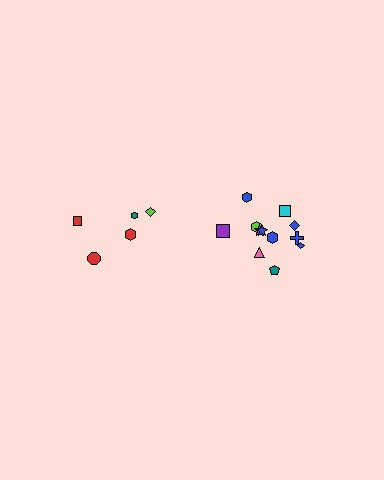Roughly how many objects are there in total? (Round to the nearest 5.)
Roughly 15 objects in total.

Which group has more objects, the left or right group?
The right group.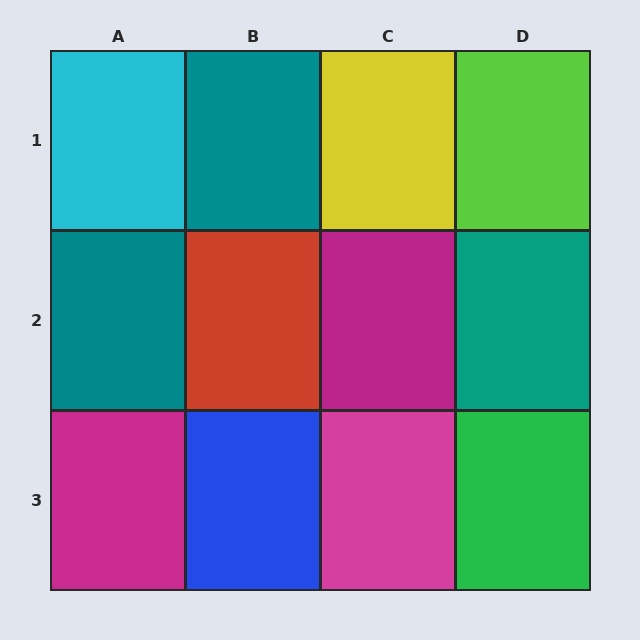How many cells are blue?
1 cell is blue.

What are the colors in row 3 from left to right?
Magenta, blue, magenta, green.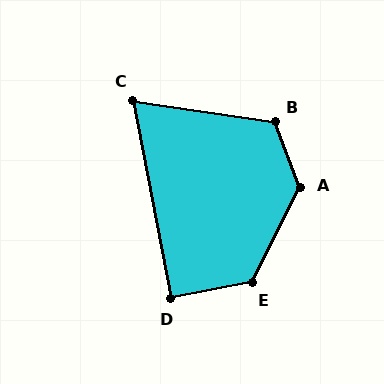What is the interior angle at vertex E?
Approximately 128 degrees (obtuse).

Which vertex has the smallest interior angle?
C, at approximately 71 degrees.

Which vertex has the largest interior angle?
A, at approximately 132 degrees.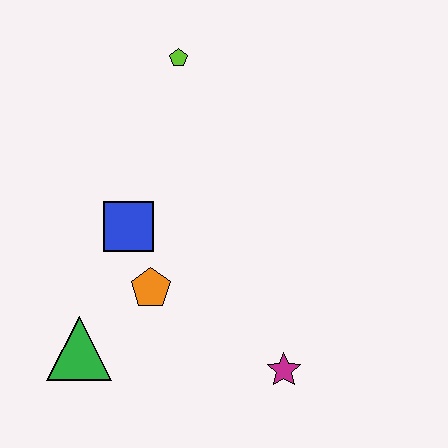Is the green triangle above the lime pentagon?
No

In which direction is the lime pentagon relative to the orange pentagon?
The lime pentagon is above the orange pentagon.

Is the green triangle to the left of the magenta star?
Yes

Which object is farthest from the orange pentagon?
The lime pentagon is farthest from the orange pentagon.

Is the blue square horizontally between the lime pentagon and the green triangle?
Yes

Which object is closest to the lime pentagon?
The blue square is closest to the lime pentagon.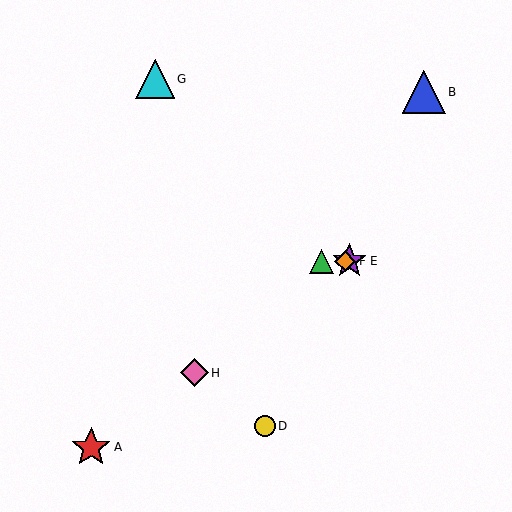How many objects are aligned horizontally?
3 objects (C, E, F) are aligned horizontally.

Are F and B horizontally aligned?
No, F is at y≈261 and B is at y≈92.